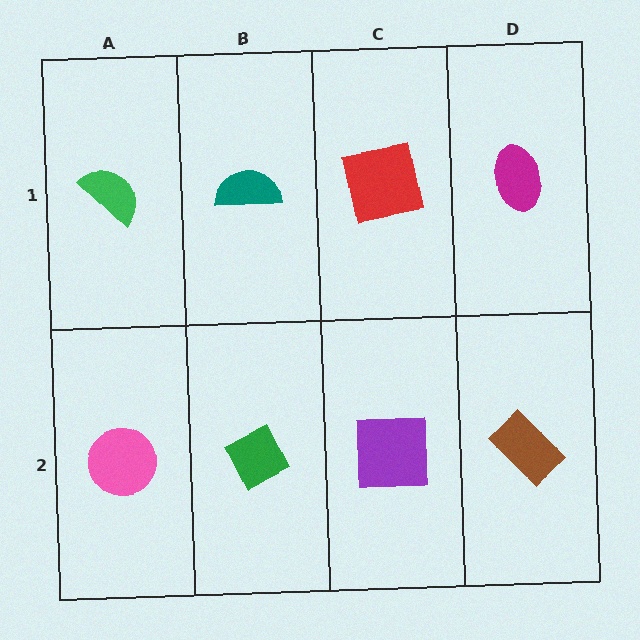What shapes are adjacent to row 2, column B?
A teal semicircle (row 1, column B), a pink circle (row 2, column A), a purple square (row 2, column C).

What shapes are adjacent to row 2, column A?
A green semicircle (row 1, column A), a green diamond (row 2, column B).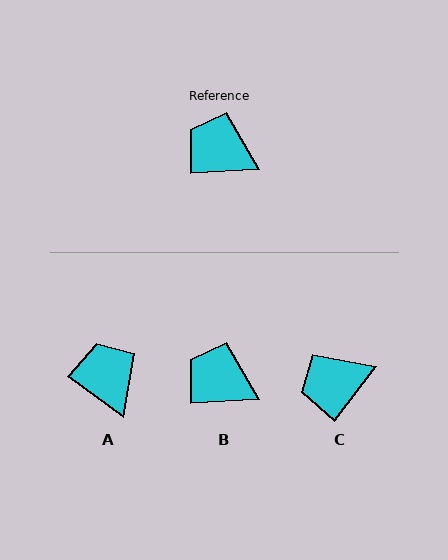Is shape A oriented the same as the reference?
No, it is off by about 40 degrees.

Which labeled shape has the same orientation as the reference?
B.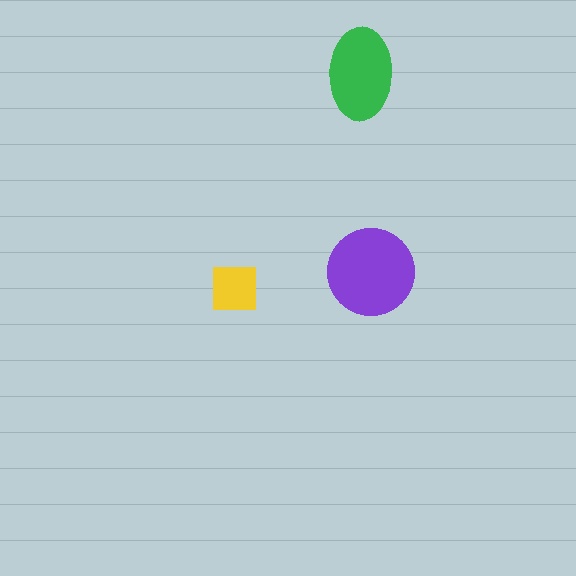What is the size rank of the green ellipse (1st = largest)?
2nd.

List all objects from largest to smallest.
The purple circle, the green ellipse, the yellow square.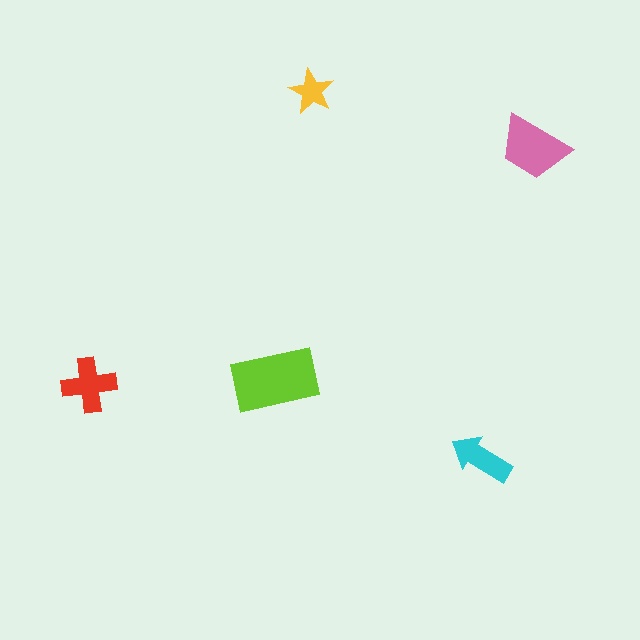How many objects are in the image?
There are 5 objects in the image.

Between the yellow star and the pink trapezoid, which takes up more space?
The pink trapezoid.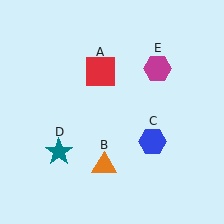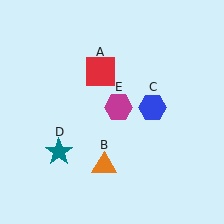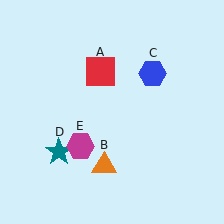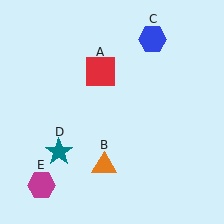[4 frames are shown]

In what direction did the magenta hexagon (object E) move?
The magenta hexagon (object E) moved down and to the left.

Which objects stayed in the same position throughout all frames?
Red square (object A) and orange triangle (object B) and teal star (object D) remained stationary.